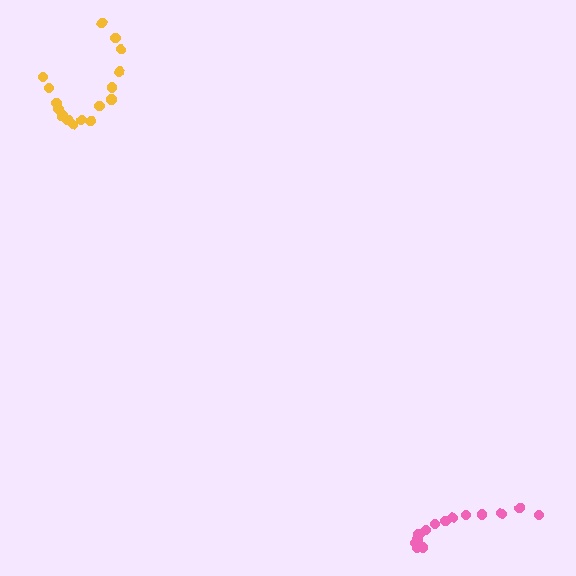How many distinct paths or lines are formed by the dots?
There are 2 distinct paths.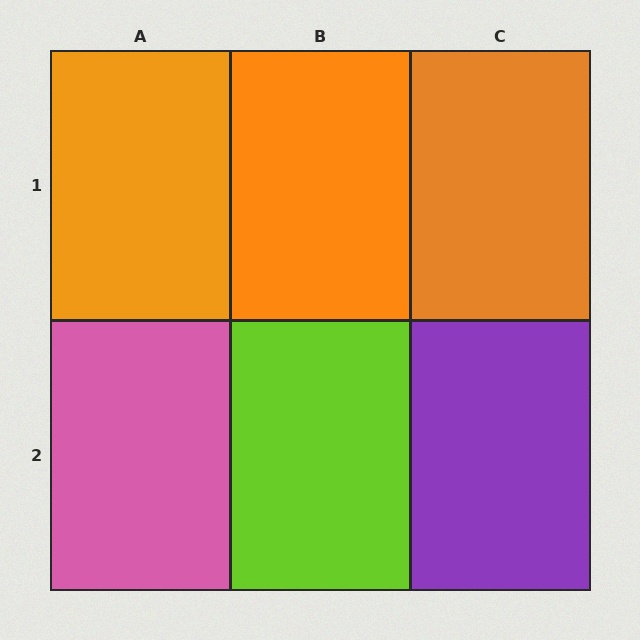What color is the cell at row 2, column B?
Lime.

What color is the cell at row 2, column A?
Pink.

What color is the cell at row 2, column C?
Purple.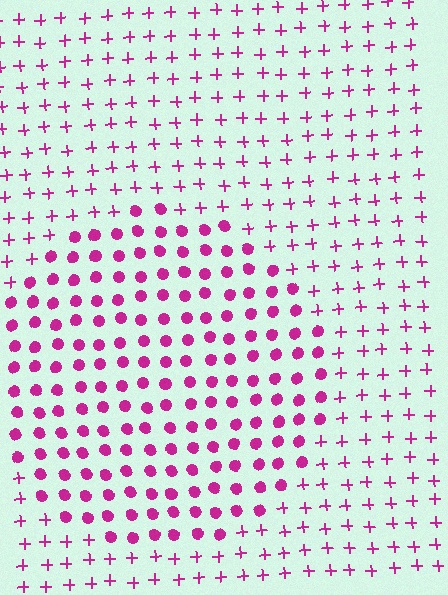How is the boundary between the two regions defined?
The boundary is defined by a change in element shape: circles inside vs. plus signs outside. All elements share the same color and spacing.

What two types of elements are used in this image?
The image uses circles inside the circle region and plus signs outside it.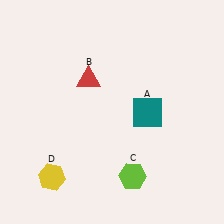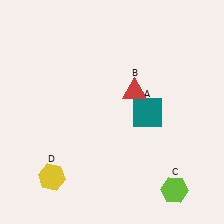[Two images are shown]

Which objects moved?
The objects that moved are: the red triangle (B), the lime hexagon (C).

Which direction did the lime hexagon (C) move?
The lime hexagon (C) moved right.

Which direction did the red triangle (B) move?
The red triangle (B) moved right.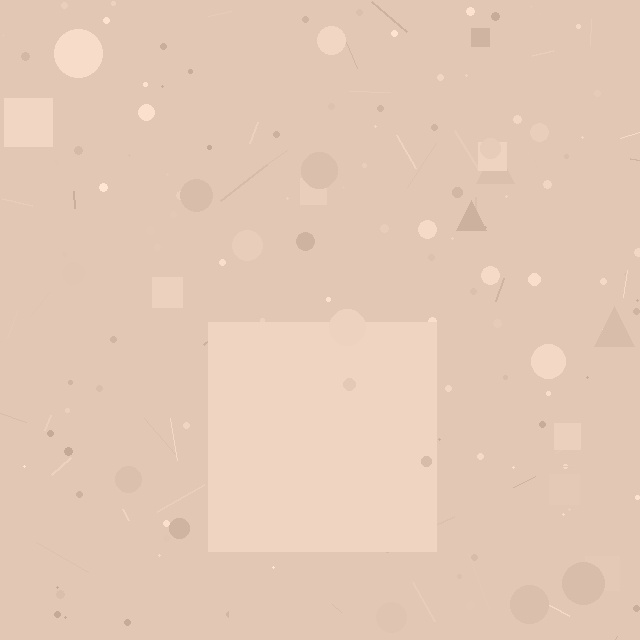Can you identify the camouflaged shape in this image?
The camouflaged shape is a square.